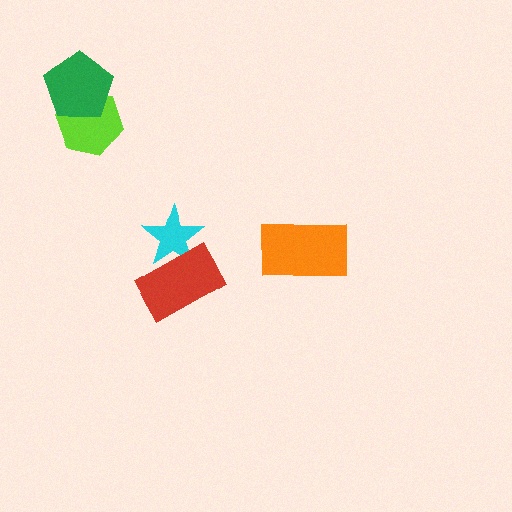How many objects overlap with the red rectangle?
1 object overlaps with the red rectangle.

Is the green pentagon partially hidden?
No, no other shape covers it.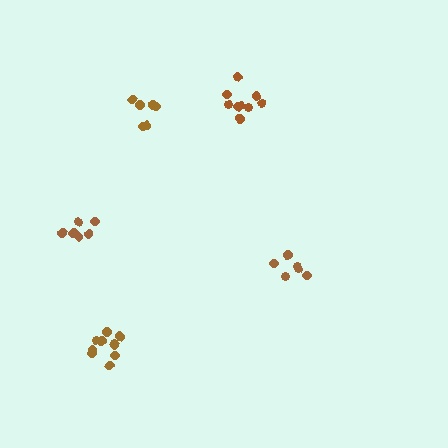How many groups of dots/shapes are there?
There are 5 groups.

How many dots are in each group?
Group 1: 6 dots, Group 2: 6 dots, Group 3: 6 dots, Group 4: 10 dots, Group 5: 9 dots (37 total).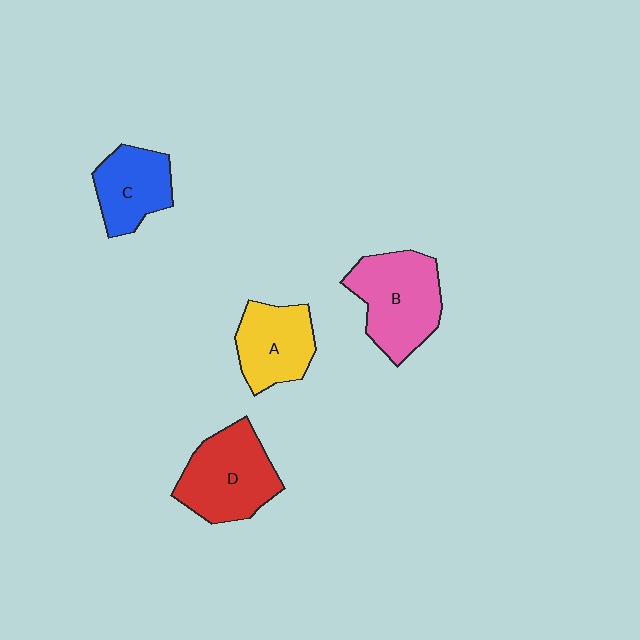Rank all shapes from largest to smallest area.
From largest to smallest: B (pink), D (red), A (yellow), C (blue).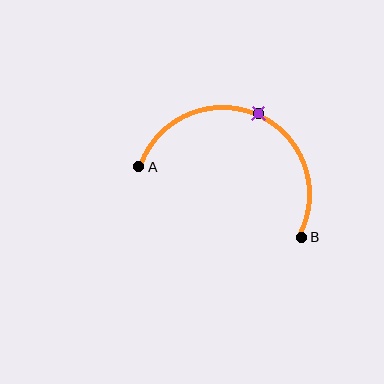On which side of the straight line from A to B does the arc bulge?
The arc bulges above the straight line connecting A and B.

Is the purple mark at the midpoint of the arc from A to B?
Yes. The purple mark lies on the arc at equal arc-length from both A and B — it is the arc midpoint.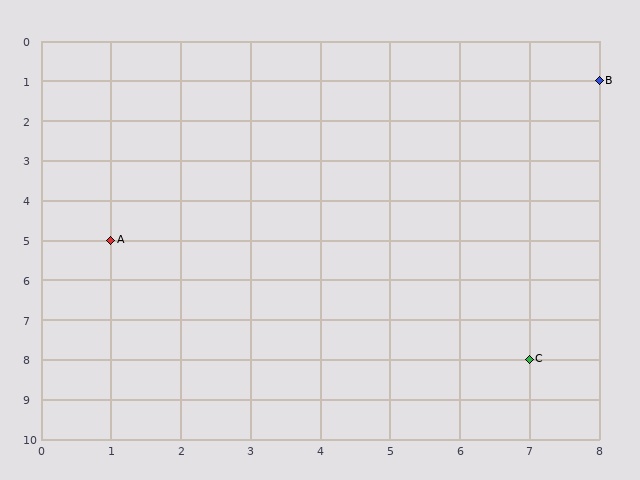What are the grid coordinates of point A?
Point A is at grid coordinates (1, 5).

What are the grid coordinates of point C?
Point C is at grid coordinates (7, 8).